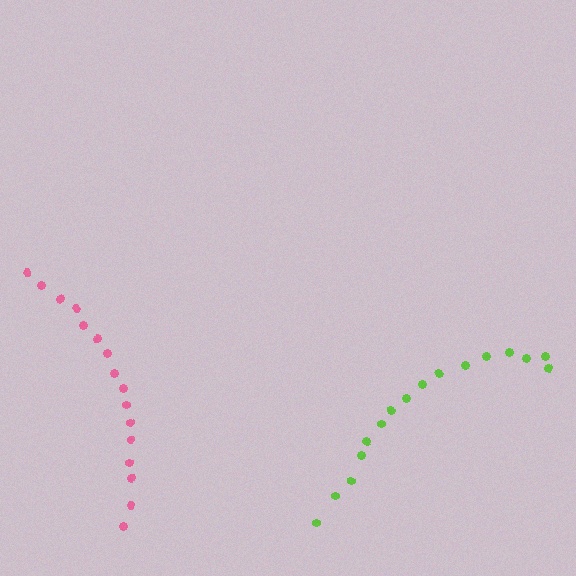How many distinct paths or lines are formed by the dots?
There are 2 distinct paths.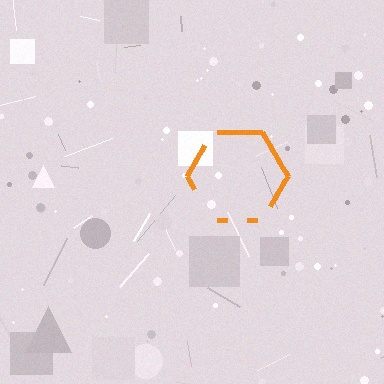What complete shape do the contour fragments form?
The contour fragments form a hexagon.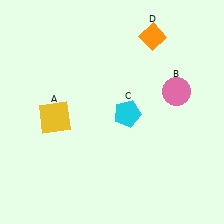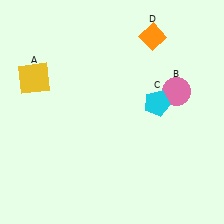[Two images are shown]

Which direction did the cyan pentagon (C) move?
The cyan pentagon (C) moved right.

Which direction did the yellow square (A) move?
The yellow square (A) moved up.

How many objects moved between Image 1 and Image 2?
2 objects moved between the two images.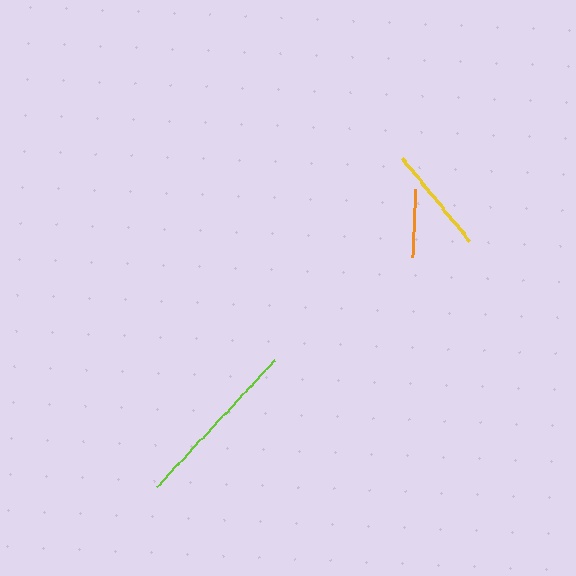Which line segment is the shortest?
The orange line is the shortest at approximately 68 pixels.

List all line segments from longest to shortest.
From longest to shortest: lime, yellow, orange.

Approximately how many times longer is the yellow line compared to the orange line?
The yellow line is approximately 1.6 times the length of the orange line.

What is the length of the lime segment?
The lime segment is approximately 173 pixels long.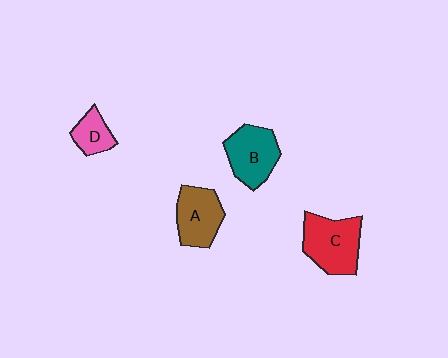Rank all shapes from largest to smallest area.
From largest to smallest: C (red), B (teal), A (brown), D (pink).